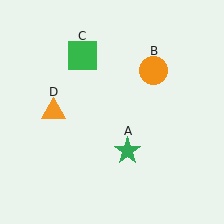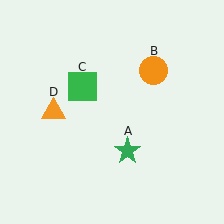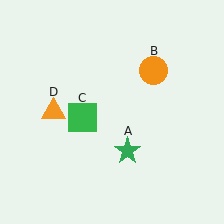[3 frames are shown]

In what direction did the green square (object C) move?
The green square (object C) moved down.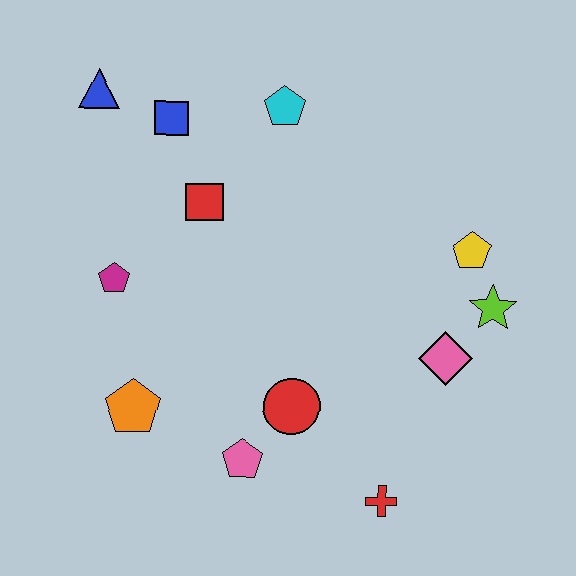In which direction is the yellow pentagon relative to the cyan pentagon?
The yellow pentagon is to the right of the cyan pentagon.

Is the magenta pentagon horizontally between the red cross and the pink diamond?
No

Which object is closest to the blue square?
The blue triangle is closest to the blue square.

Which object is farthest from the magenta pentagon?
The lime star is farthest from the magenta pentagon.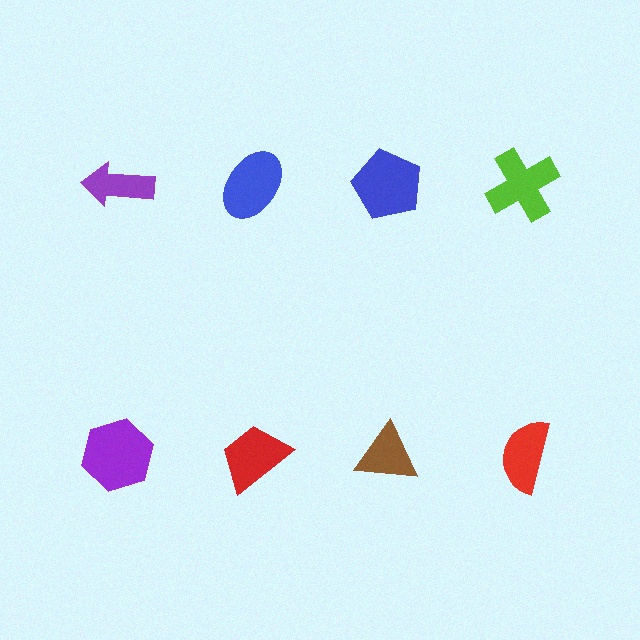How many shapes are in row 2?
4 shapes.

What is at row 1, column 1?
A purple arrow.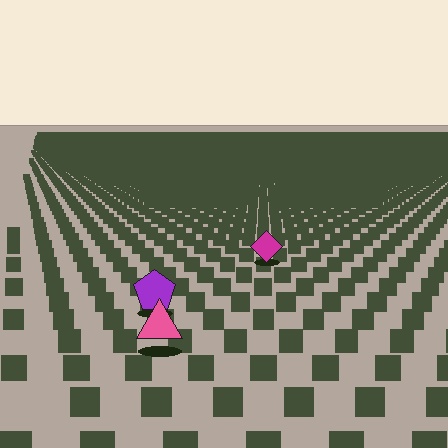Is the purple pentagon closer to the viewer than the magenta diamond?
Yes. The purple pentagon is closer — you can tell from the texture gradient: the ground texture is coarser near it.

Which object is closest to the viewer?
The pink triangle is closest. The texture marks near it are larger and more spread out.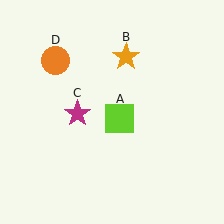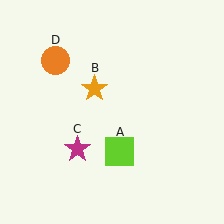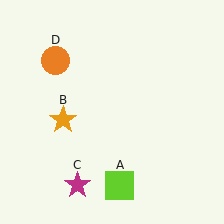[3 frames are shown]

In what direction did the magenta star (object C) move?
The magenta star (object C) moved down.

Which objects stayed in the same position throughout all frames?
Orange circle (object D) remained stationary.